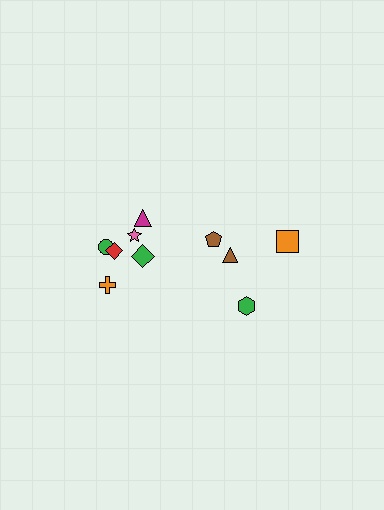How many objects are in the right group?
There are 4 objects.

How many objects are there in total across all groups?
There are 10 objects.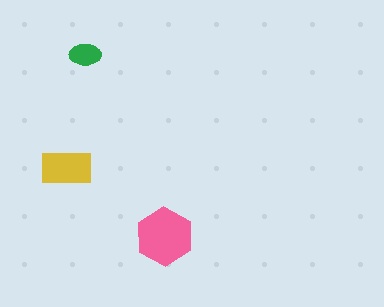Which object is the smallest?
The green ellipse.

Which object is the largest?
The pink hexagon.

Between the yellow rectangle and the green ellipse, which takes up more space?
The yellow rectangle.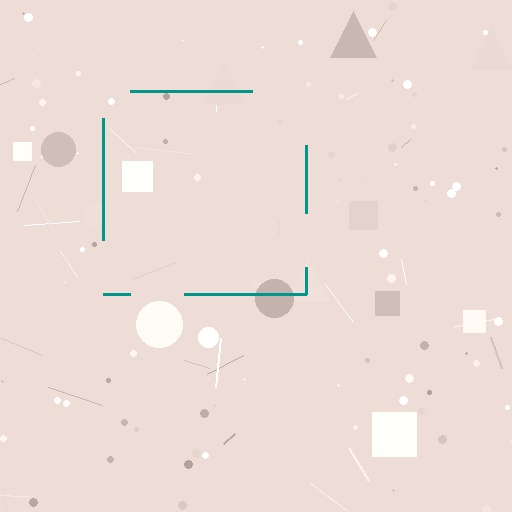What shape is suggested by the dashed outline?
The dashed outline suggests a square.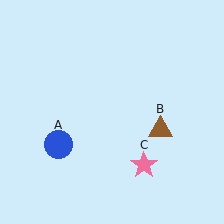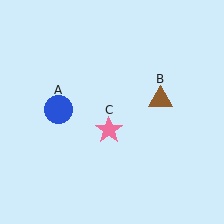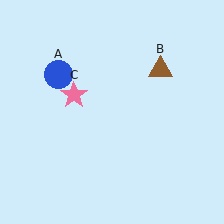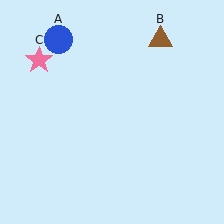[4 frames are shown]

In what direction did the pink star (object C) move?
The pink star (object C) moved up and to the left.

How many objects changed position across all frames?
3 objects changed position: blue circle (object A), brown triangle (object B), pink star (object C).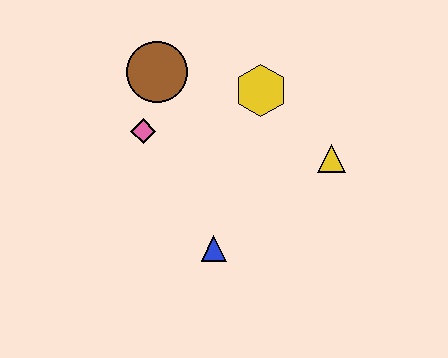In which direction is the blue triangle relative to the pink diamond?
The blue triangle is below the pink diamond.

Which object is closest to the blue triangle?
The pink diamond is closest to the blue triangle.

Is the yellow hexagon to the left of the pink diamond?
No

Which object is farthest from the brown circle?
The yellow triangle is farthest from the brown circle.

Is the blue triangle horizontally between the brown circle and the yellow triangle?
Yes